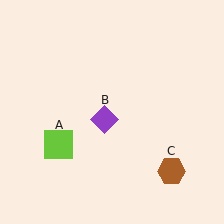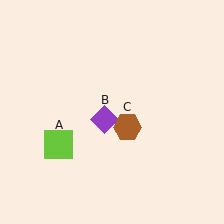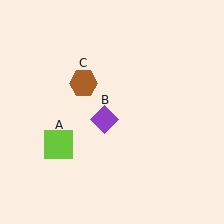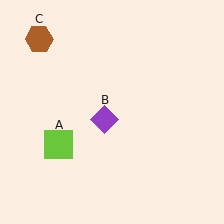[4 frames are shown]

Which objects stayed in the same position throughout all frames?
Lime square (object A) and purple diamond (object B) remained stationary.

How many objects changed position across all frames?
1 object changed position: brown hexagon (object C).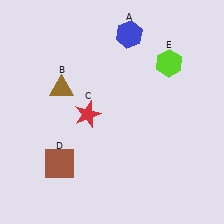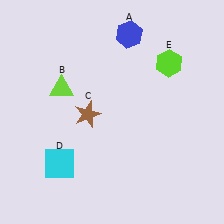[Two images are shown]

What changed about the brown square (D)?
In Image 1, D is brown. In Image 2, it changed to cyan.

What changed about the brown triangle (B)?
In Image 1, B is brown. In Image 2, it changed to lime.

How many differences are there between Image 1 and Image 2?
There are 3 differences between the two images.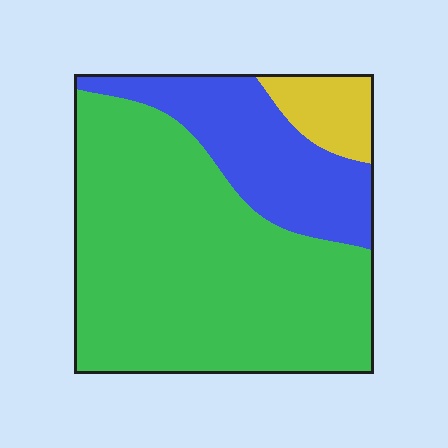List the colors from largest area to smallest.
From largest to smallest: green, blue, yellow.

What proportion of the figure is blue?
Blue takes up less than a quarter of the figure.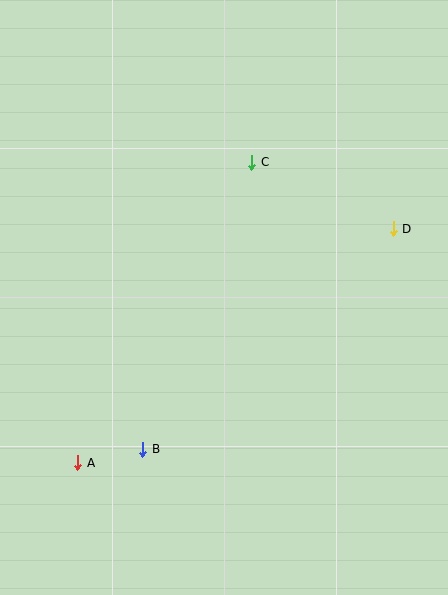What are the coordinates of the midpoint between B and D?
The midpoint between B and D is at (268, 339).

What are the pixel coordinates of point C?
Point C is at (252, 162).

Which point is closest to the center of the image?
Point C at (252, 162) is closest to the center.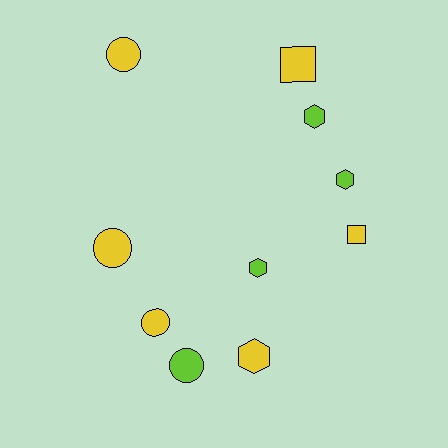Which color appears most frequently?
Yellow, with 6 objects.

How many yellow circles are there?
There are 3 yellow circles.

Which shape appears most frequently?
Hexagon, with 4 objects.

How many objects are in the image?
There are 10 objects.